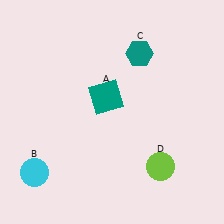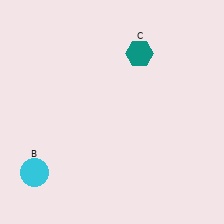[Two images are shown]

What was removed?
The lime circle (D), the teal square (A) were removed in Image 2.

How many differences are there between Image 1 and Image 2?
There are 2 differences between the two images.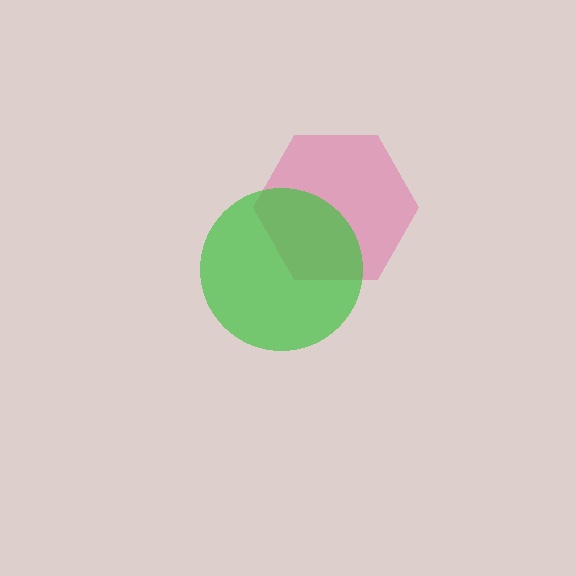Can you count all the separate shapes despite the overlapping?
Yes, there are 2 separate shapes.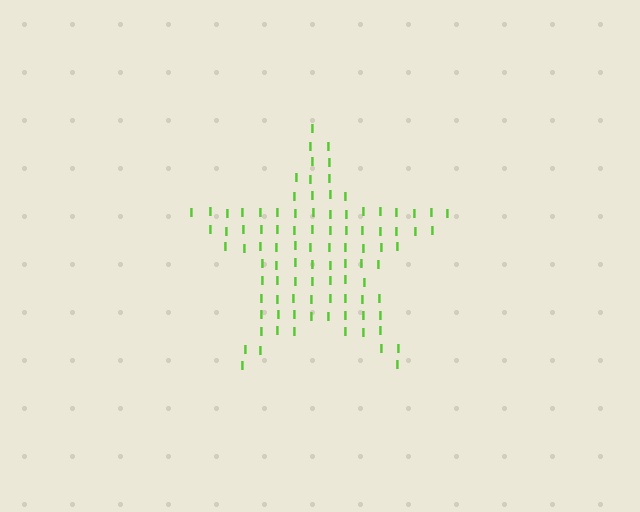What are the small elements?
The small elements are letter I's.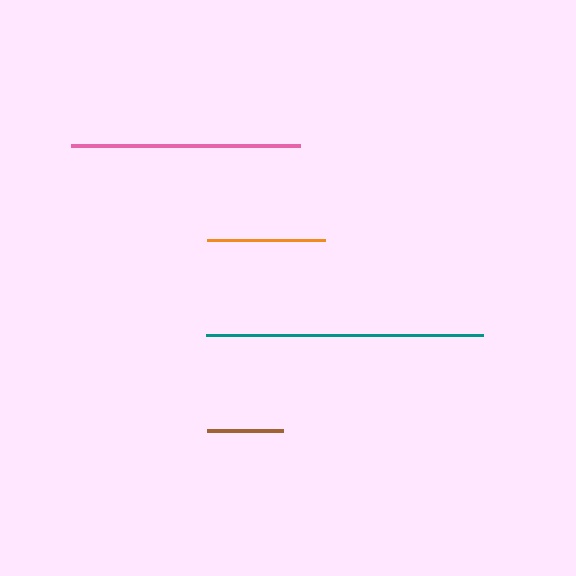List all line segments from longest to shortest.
From longest to shortest: teal, pink, orange, brown.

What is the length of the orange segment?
The orange segment is approximately 118 pixels long.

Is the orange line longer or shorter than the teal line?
The teal line is longer than the orange line.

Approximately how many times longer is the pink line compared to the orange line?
The pink line is approximately 1.9 times the length of the orange line.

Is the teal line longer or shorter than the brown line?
The teal line is longer than the brown line.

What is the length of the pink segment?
The pink segment is approximately 229 pixels long.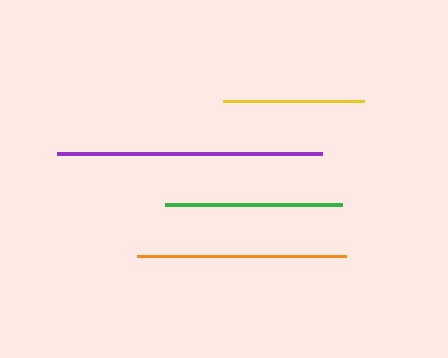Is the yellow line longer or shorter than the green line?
The green line is longer than the yellow line.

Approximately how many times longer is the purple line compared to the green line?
The purple line is approximately 1.5 times the length of the green line.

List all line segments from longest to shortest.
From longest to shortest: purple, orange, green, yellow.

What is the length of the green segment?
The green segment is approximately 177 pixels long.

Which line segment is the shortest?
The yellow line is the shortest at approximately 141 pixels.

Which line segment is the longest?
The purple line is the longest at approximately 264 pixels.